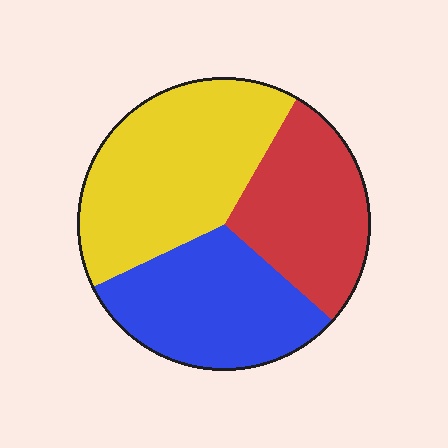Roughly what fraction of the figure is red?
Red covers 28% of the figure.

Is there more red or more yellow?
Yellow.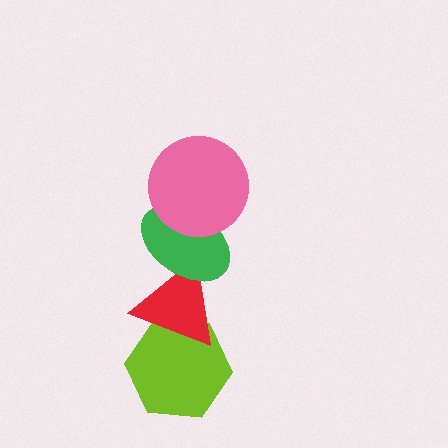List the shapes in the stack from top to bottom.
From top to bottom: the pink circle, the green ellipse, the red triangle, the lime hexagon.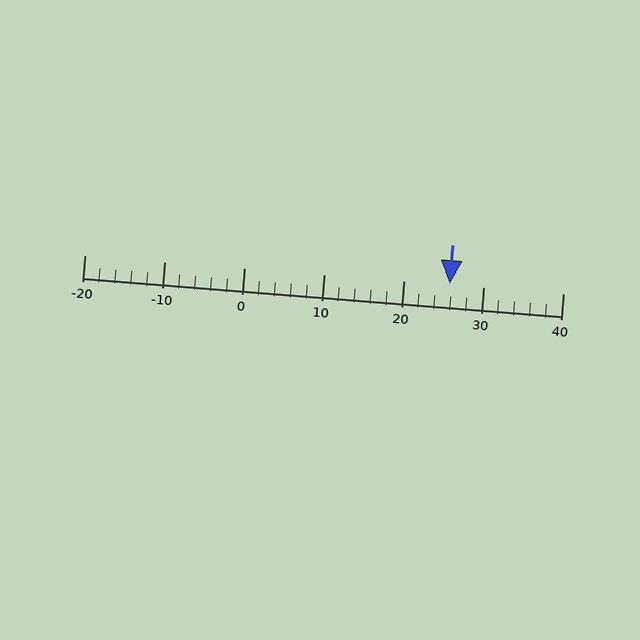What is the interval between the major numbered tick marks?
The major tick marks are spaced 10 units apart.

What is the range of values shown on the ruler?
The ruler shows values from -20 to 40.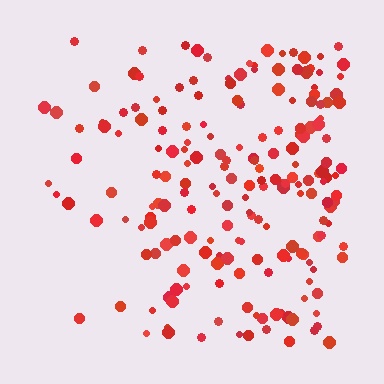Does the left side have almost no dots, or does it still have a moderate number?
Still a moderate number, just noticeably fewer than the right.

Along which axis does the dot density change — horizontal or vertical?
Horizontal.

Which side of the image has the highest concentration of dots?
The right.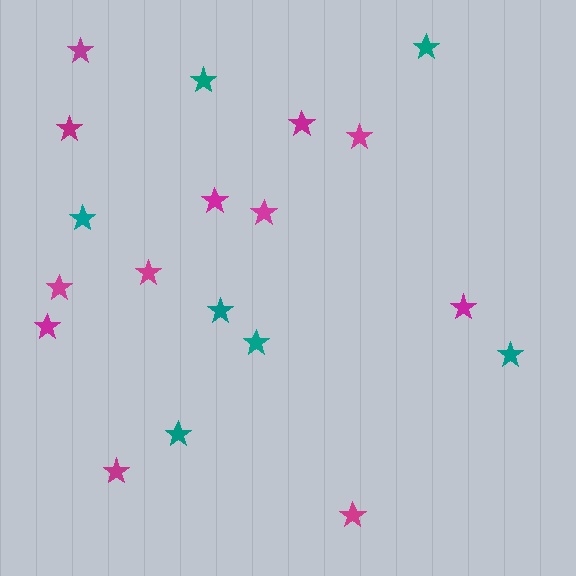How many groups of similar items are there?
There are 2 groups: one group of magenta stars (12) and one group of teal stars (7).